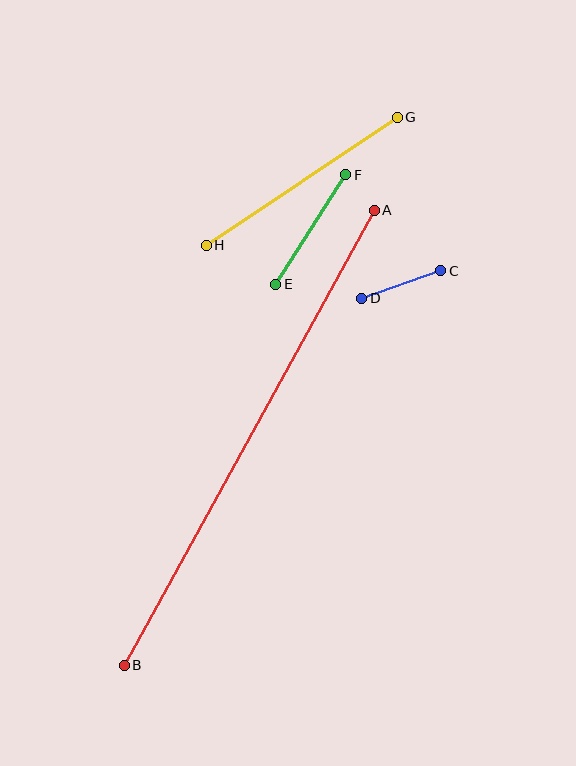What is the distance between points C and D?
The distance is approximately 84 pixels.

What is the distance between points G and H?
The distance is approximately 230 pixels.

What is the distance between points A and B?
The distance is approximately 519 pixels.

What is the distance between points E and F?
The distance is approximately 130 pixels.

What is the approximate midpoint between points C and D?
The midpoint is at approximately (401, 284) pixels.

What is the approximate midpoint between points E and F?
The midpoint is at approximately (311, 229) pixels.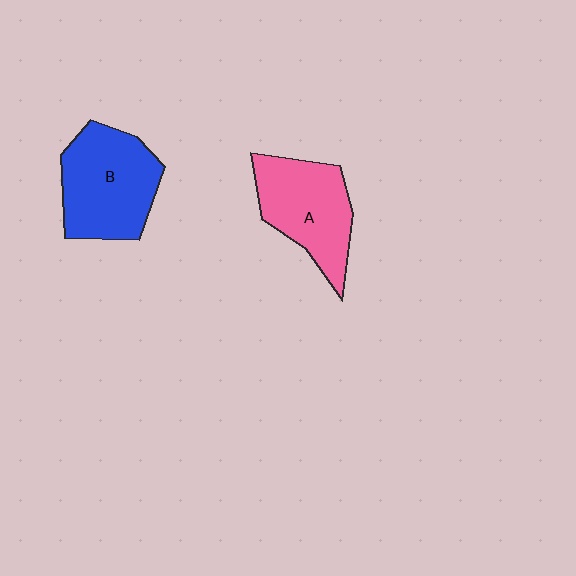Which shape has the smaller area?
Shape A (pink).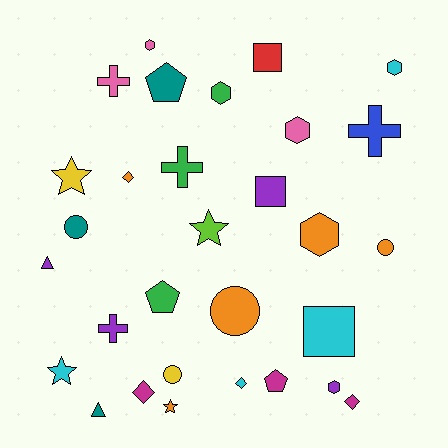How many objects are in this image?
There are 30 objects.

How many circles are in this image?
There are 4 circles.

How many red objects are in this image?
There is 1 red object.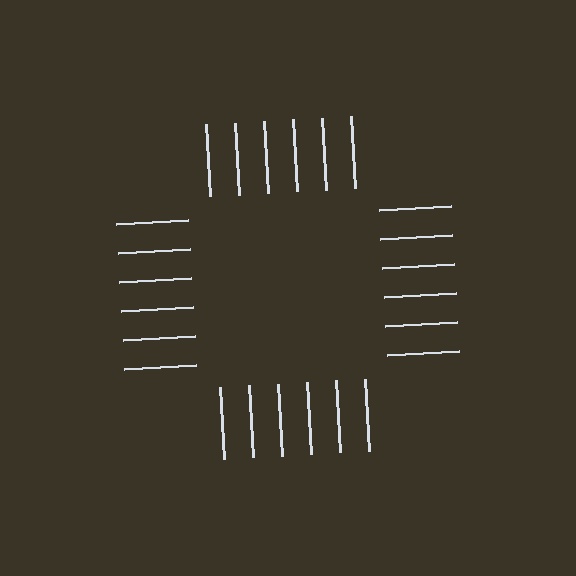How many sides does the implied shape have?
4 sides — the line-ends trace a square.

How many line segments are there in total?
24 — 6 along each of the 4 edges.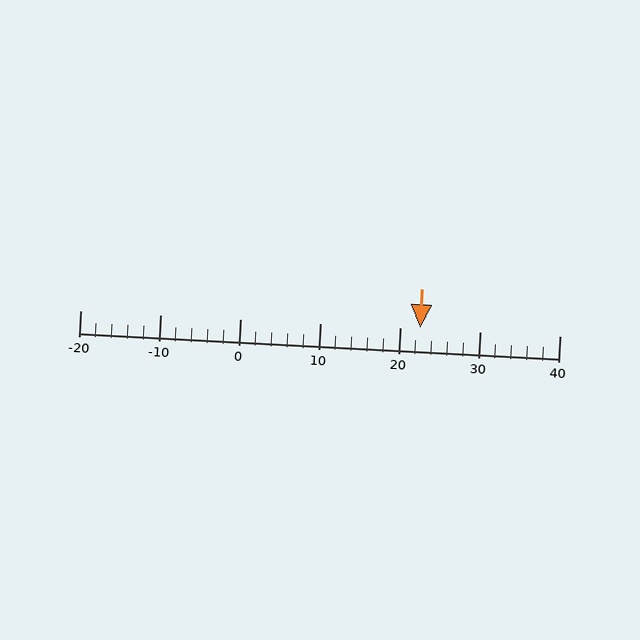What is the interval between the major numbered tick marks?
The major tick marks are spaced 10 units apart.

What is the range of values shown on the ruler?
The ruler shows values from -20 to 40.